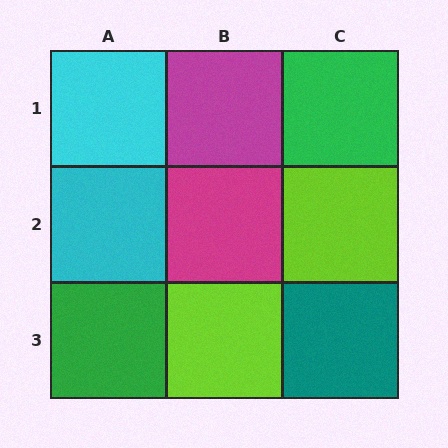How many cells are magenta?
2 cells are magenta.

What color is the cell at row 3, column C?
Teal.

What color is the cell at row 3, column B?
Lime.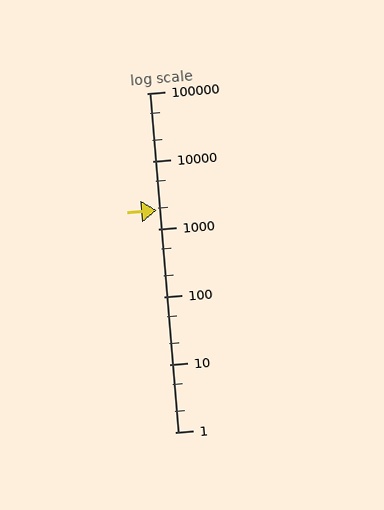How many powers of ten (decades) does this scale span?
The scale spans 5 decades, from 1 to 100000.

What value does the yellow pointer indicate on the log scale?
The pointer indicates approximately 1900.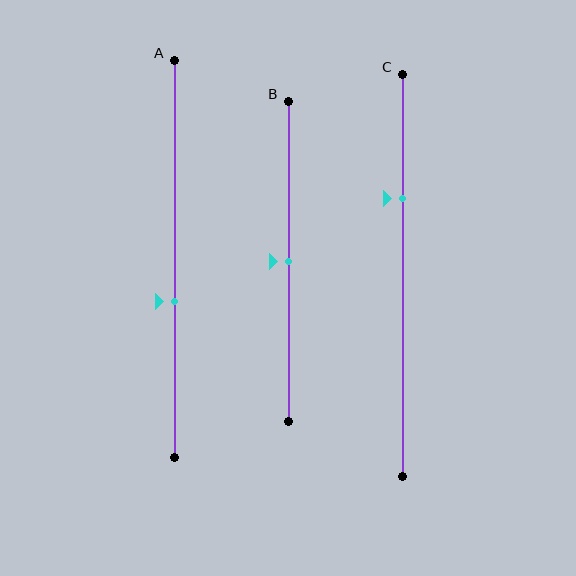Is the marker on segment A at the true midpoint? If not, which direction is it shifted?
No, the marker on segment A is shifted downward by about 11% of the segment length.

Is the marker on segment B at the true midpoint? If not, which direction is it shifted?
Yes, the marker on segment B is at the true midpoint.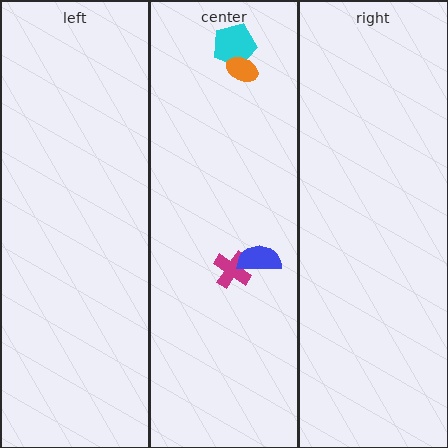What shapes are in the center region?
The magenta cross, the cyan pentagon, the blue semicircle, the orange ellipse.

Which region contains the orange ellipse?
The center region.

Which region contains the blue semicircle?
The center region.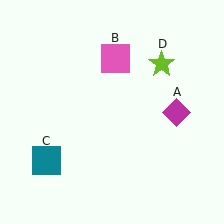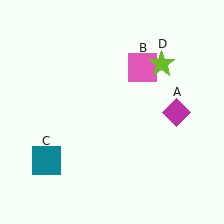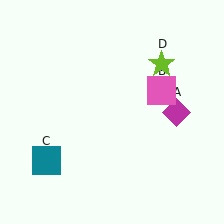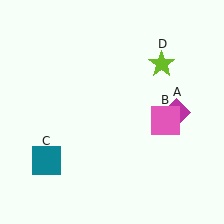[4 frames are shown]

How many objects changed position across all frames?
1 object changed position: pink square (object B).